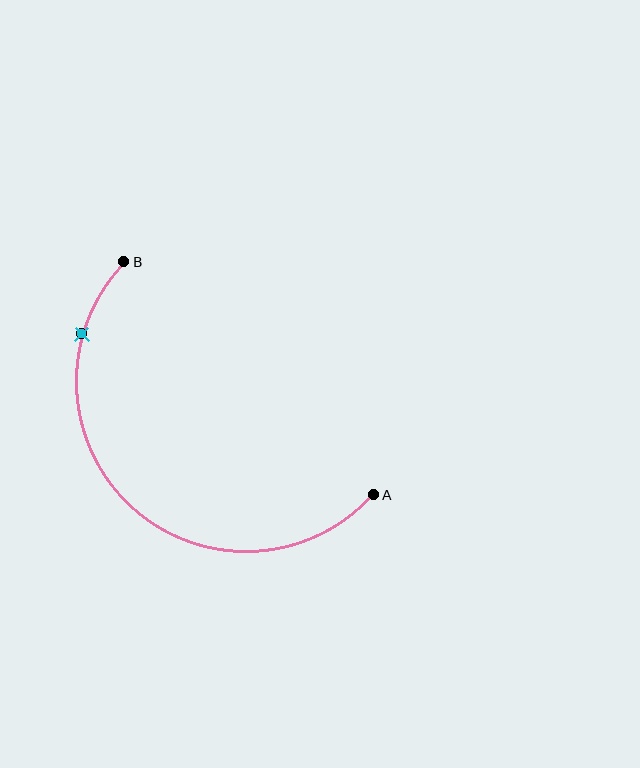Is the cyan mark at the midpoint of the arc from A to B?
No. The cyan mark lies on the arc but is closer to endpoint B. The arc midpoint would be at the point on the curve equidistant along the arc from both A and B.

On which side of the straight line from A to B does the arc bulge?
The arc bulges below and to the left of the straight line connecting A and B.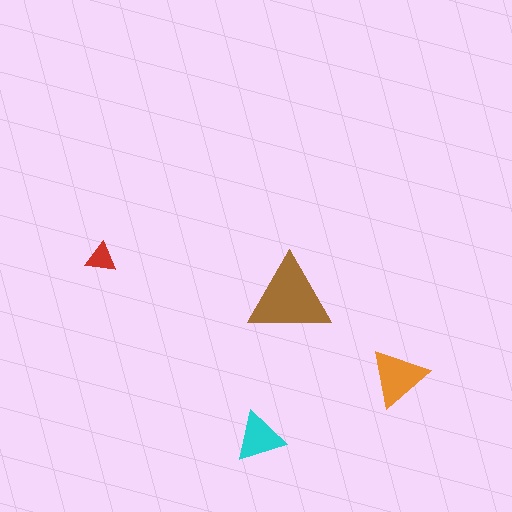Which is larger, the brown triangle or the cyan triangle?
The brown one.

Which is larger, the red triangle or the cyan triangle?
The cyan one.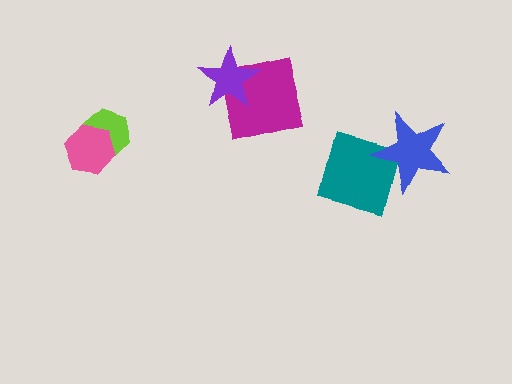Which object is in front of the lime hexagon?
The pink hexagon is in front of the lime hexagon.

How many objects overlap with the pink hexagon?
1 object overlaps with the pink hexagon.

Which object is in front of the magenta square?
The purple star is in front of the magenta square.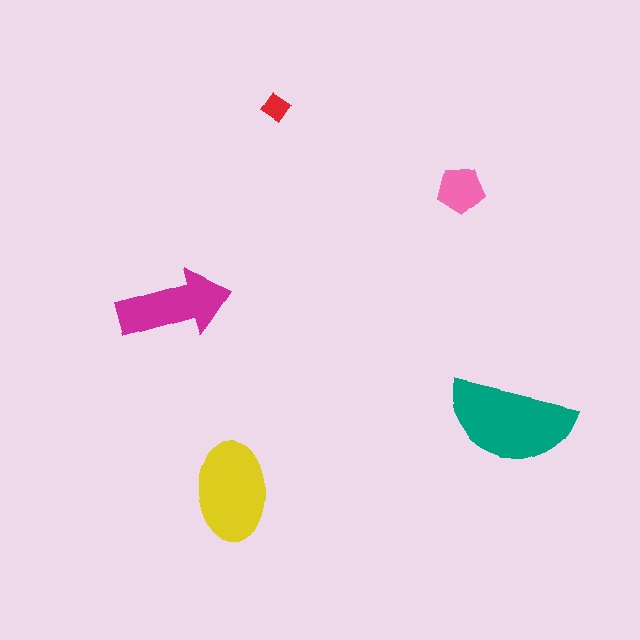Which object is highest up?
The red diamond is topmost.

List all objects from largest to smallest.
The teal semicircle, the yellow ellipse, the magenta arrow, the pink pentagon, the red diamond.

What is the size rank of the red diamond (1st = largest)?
5th.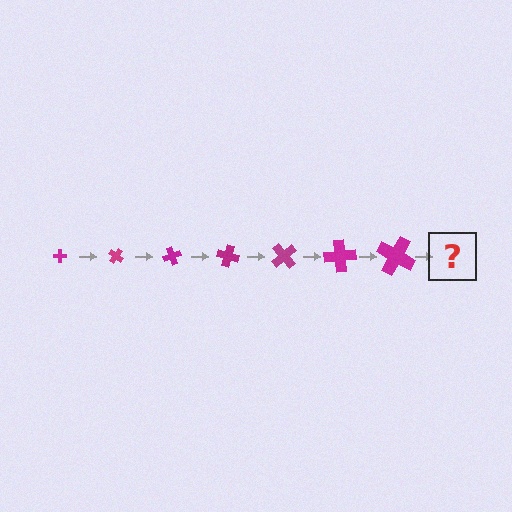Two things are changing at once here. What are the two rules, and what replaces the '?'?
The two rules are that the cross grows larger each step and it rotates 35 degrees each step. The '?' should be a cross, larger than the previous one and rotated 245 degrees from the start.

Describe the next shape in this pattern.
It should be a cross, larger than the previous one and rotated 245 degrees from the start.